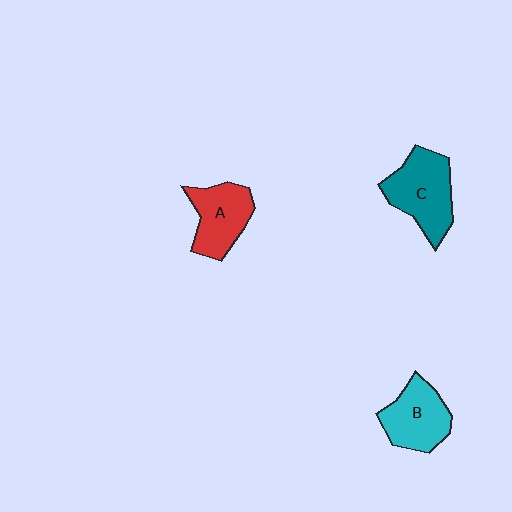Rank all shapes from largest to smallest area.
From largest to smallest: C (teal), B (cyan), A (red).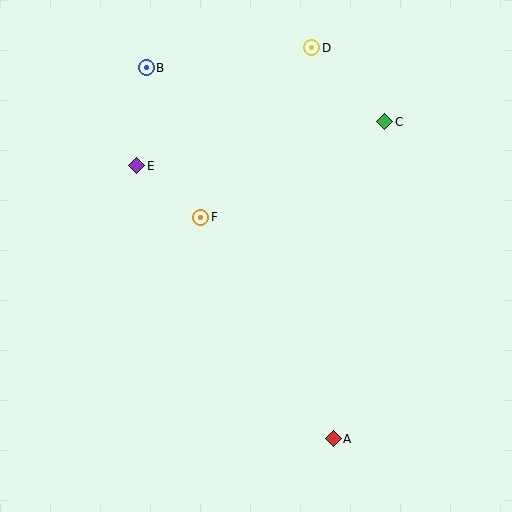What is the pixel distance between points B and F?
The distance between B and F is 159 pixels.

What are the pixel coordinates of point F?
Point F is at (201, 217).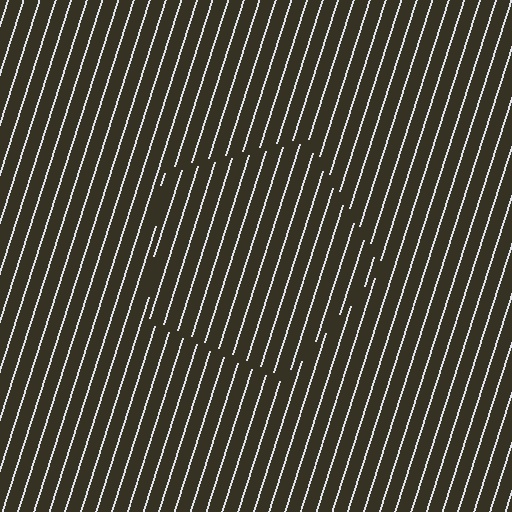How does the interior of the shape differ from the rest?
The interior of the shape contains the same grating, shifted by half a period — the contour is defined by the phase discontinuity where line-ends from the inner and outer gratings abut.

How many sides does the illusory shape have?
5 sides — the line-ends trace a pentagon.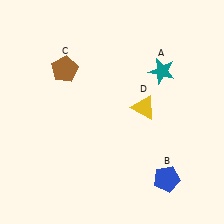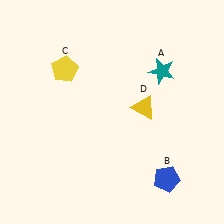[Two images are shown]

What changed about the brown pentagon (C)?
In Image 1, C is brown. In Image 2, it changed to yellow.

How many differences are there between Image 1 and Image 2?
There is 1 difference between the two images.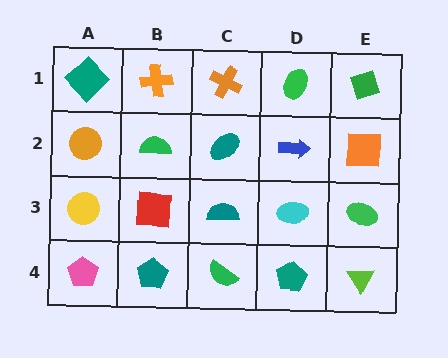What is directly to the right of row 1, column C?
A green ellipse.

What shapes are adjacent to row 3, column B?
A green semicircle (row 2, column B), a teal pentagon (row 4, column B), a yellow circle (row 3, column A), a teal semicircle (row 3, column C).